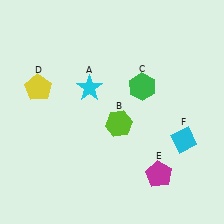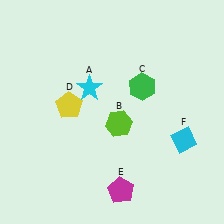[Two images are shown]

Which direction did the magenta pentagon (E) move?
The magenta pentagon (E) moved left.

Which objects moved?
The objects that moved are: the yellow pentagon (D), the magenta pentagon (E).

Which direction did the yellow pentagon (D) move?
The yellow pentagon (D) moved right.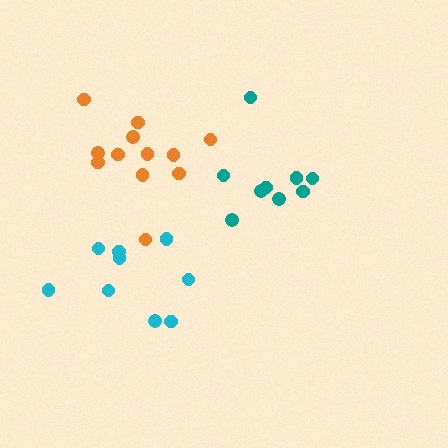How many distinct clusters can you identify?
There are 3 distinct clusters.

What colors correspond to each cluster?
The clusters are colored: teal, cyan, orange.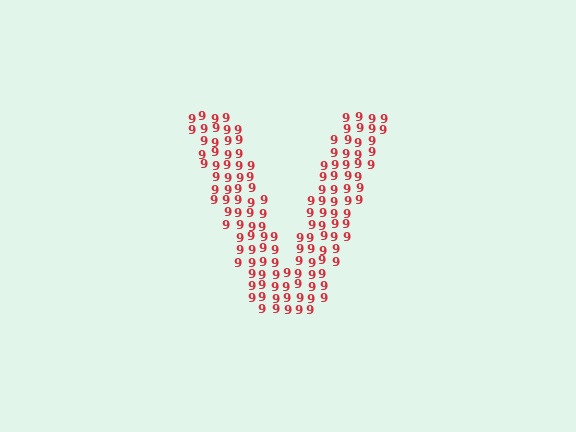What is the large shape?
The large shape is the letter V.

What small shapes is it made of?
It is made of small digit 9's.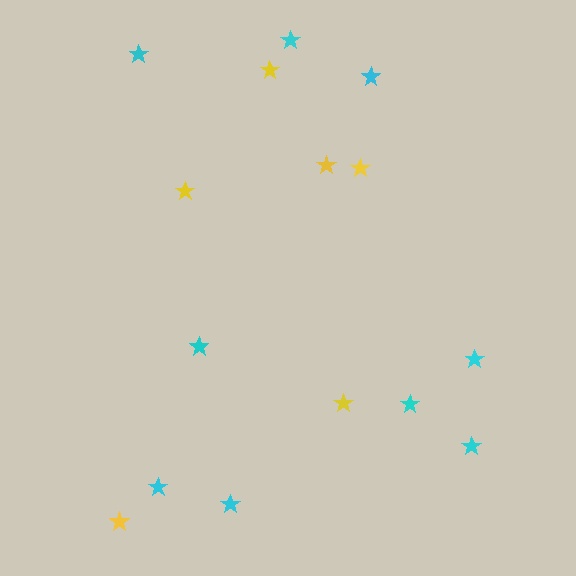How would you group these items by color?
There are 2 groups: one group of cyan stars (9) and one group of yellow stars (6).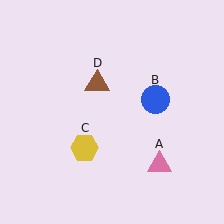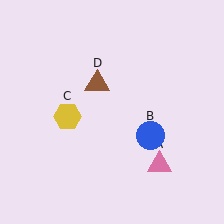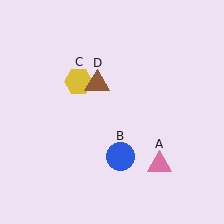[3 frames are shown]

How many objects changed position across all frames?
2 objects changed position: blue circle (object B), yellow hexagon (object C).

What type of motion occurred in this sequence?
The blue circle (object B), yellow hexagon (object C) rotated clockwise around the center of the scene.